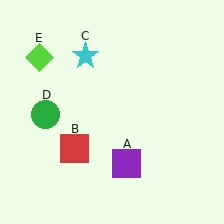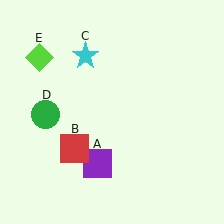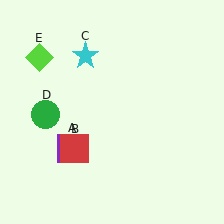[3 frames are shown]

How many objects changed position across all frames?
1 object changed position: purple square (object A).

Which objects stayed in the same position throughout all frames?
Red square (object B) and cyan star (object C) and green circle (object D) and lime diamond (object E) remained stationary.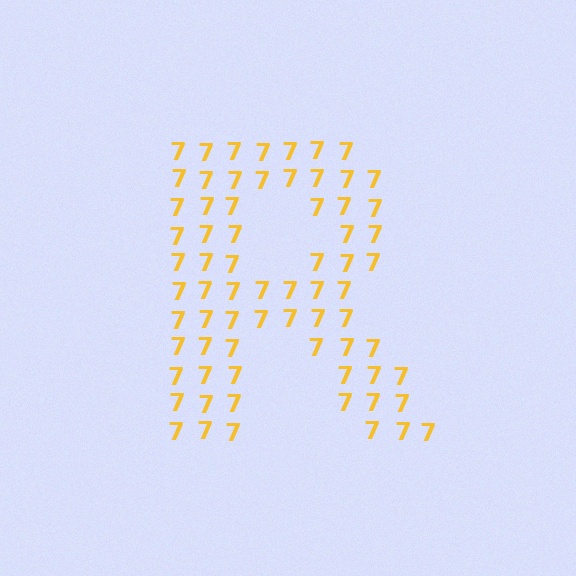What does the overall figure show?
The overall figure shows the letter R.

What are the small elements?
The small elements are digit 7's.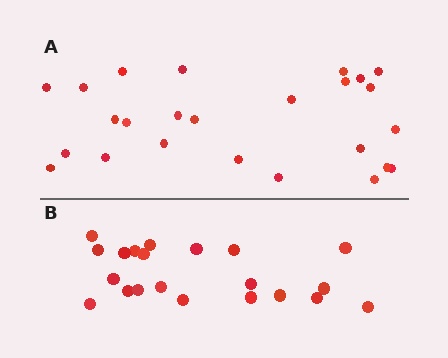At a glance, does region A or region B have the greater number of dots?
Region A (the top region) has more dots.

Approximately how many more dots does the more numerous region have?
Region A has about 4 more dots than region B.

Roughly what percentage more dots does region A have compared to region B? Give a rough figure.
About 20% more.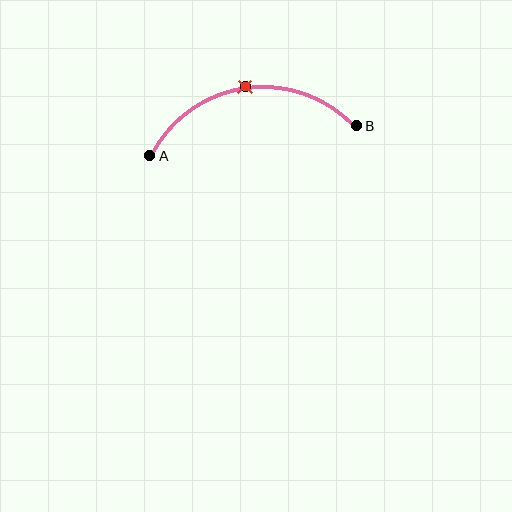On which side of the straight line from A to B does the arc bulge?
The arc bulges above the straight line connecting A and B.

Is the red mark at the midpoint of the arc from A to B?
Yes. The red mark lies on the arc at equal arc-length from both A and B — it is the arc midpoint.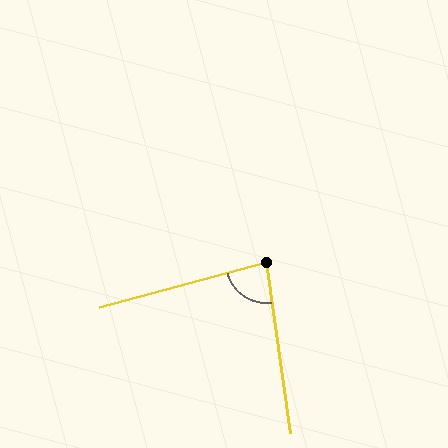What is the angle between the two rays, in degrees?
Approximately 83 degrees.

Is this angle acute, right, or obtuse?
It is acute.